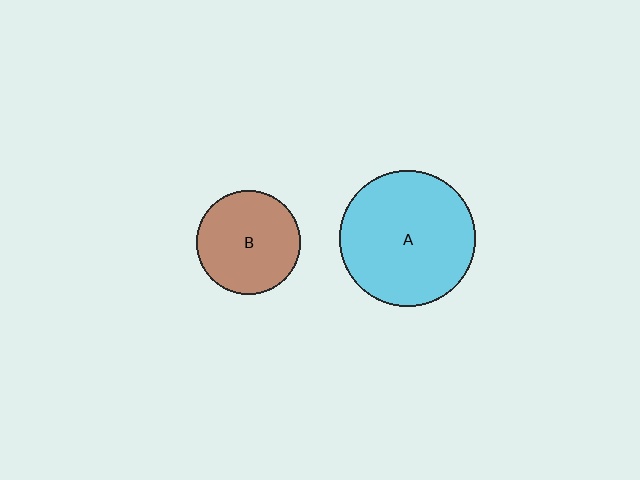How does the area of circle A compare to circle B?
Approximately 1.7 times.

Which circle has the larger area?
Circle A (cyan).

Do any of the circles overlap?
No, none of the circles overlap.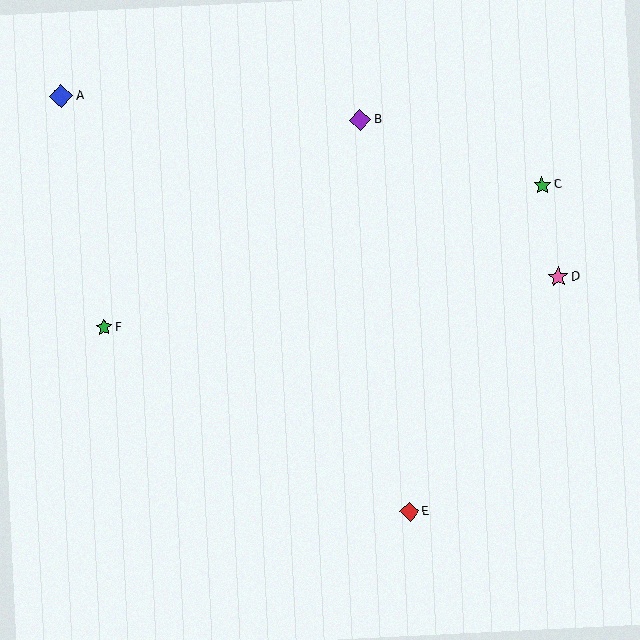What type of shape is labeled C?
Shape C is a green star.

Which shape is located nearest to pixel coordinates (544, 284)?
The pink star (labeled D) at (558, 277) is nearest to that location.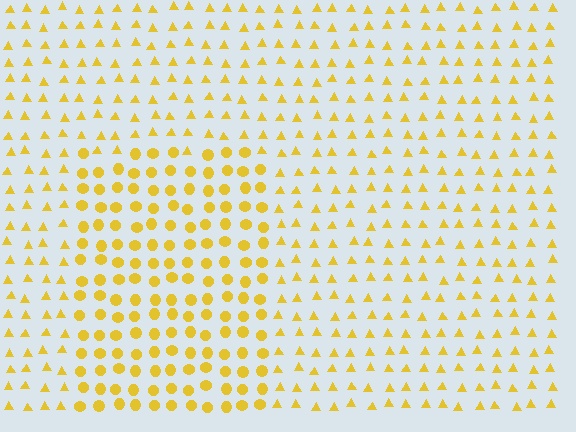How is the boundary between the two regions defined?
The boundary is defined by a change in element shape: circles inside vs. triangles outside. All elements share the same color and spacing.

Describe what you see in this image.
The image is filled with small yellow elements arranged in a uniform grid. A rectangle-shaped region contains circles, while the surrounding area contains triangles. The boundary is defined purely by the change in element shape.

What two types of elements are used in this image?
The image uses circles inside the rectangle region and triangles outside it.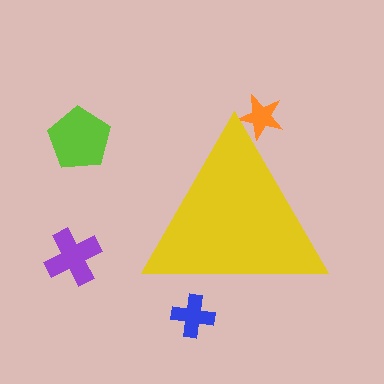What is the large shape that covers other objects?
A yellow triangle.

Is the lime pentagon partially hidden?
No, the lime pentagon is fully visible.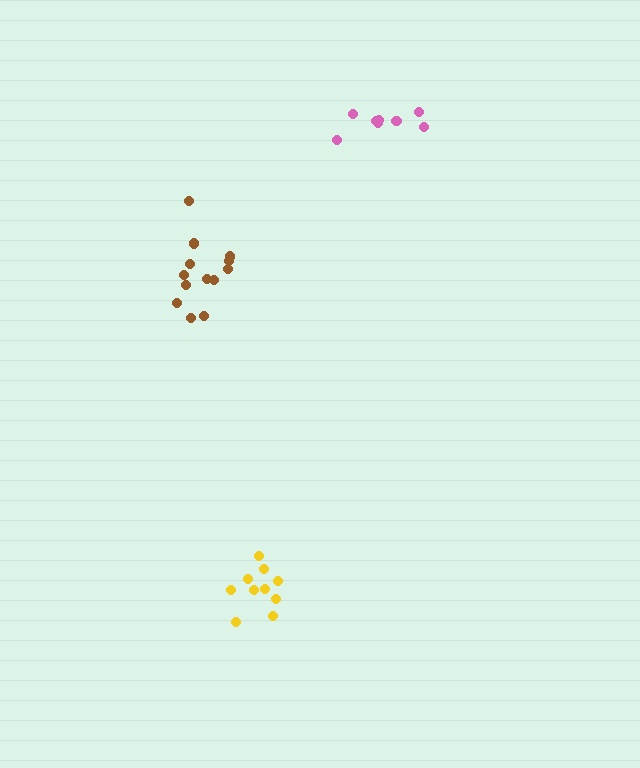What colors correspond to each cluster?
The clusters are colored: pink, yellow, brown.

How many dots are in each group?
Group 1: 8 dots, Group 2: 10 dots, Group 3: 13 dots (31 total).